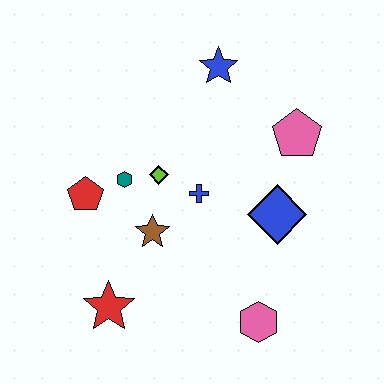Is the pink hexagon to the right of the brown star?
Yes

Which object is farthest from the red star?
The blue star is farthest from the red star.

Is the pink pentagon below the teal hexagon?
No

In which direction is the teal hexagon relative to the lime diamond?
The teal hexagon is to the left of the lime diamond.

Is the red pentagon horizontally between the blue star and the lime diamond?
No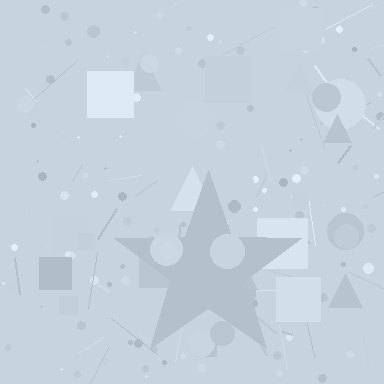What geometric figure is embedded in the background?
A star is embedded in the background.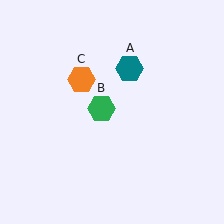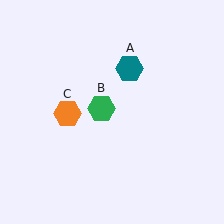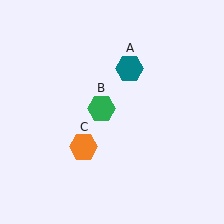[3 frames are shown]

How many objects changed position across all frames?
1 object changed position: orange hexagon (object C).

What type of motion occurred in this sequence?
The orange hexagon (object C) rotated counterclockwise around the center of the scene.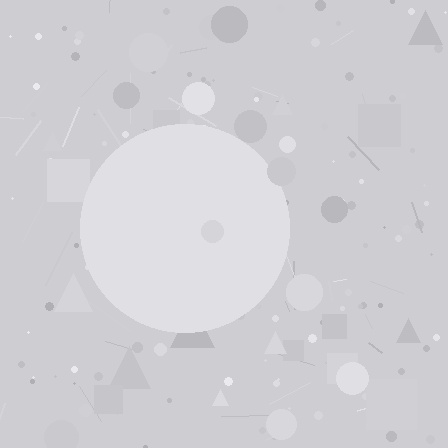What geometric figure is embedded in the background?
A circle is embedded in the background.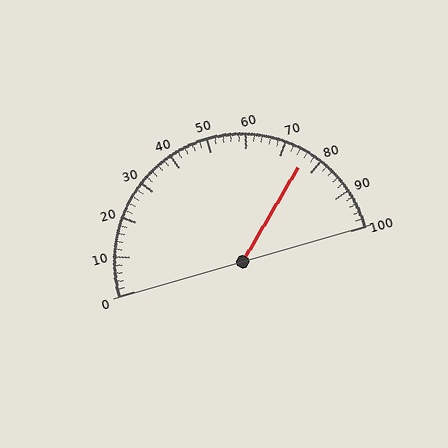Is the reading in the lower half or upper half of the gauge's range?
The reading is in the upper half of the range (0 to 100).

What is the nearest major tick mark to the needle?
The nearest major tick mark is 80.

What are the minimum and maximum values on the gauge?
The gauge ranges from 0 to 100.